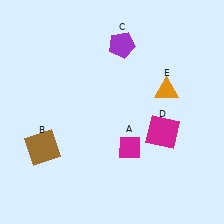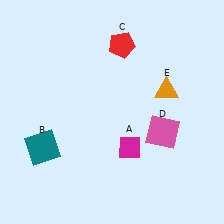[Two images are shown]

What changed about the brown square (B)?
In Image 1, B is brown. In Image 2, it changed to teal.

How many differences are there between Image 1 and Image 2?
There are 3 differences between the two images.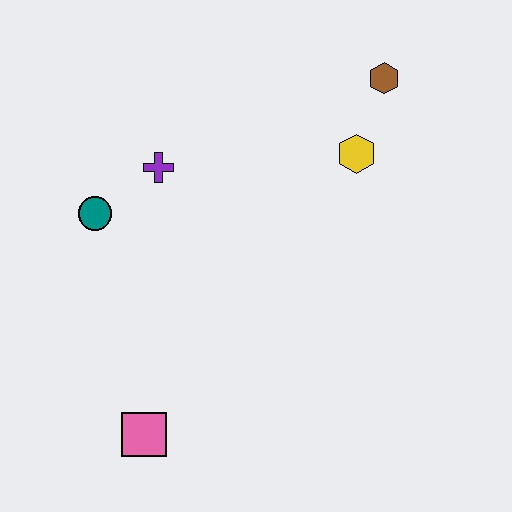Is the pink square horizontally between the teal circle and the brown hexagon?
Yes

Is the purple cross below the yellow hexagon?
Yes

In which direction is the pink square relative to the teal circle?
The pink square is below the teal circle.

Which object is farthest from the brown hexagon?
The pink square is farthest from the brown hexagon.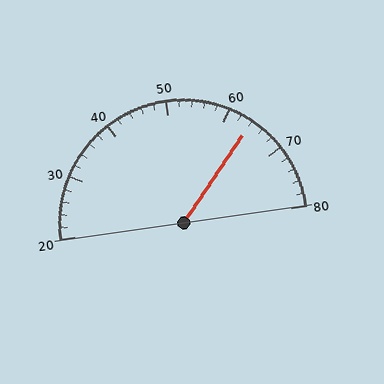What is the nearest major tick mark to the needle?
The nearest major tick mark is 60.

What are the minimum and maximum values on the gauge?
The gauge ranges from 20 to 80.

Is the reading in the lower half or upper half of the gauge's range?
The reading is in the upper half of the range (20 to 80).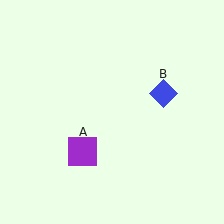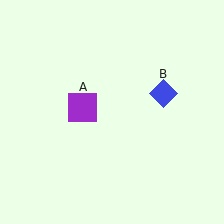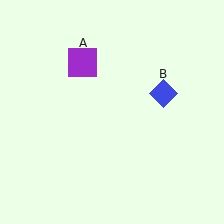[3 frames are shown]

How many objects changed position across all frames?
1 object changed position: purple square (object A).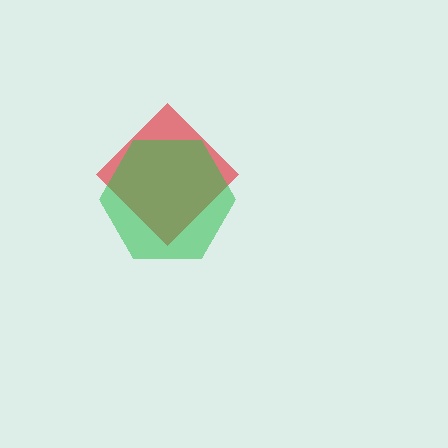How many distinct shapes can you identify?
There are 2 distinct shapes: a red diamond, a green hexagon.